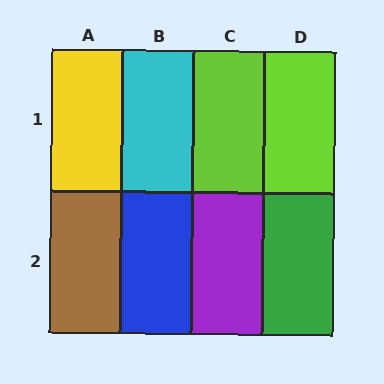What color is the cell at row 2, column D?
Green.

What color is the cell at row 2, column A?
Brown.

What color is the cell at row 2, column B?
Blue.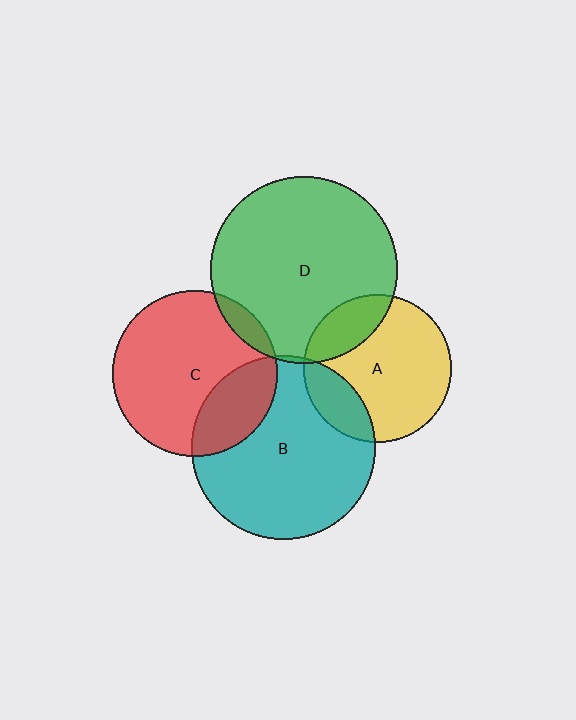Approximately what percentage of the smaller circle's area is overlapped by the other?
Approximately 20%.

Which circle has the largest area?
Circle D (green).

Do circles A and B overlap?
Yes.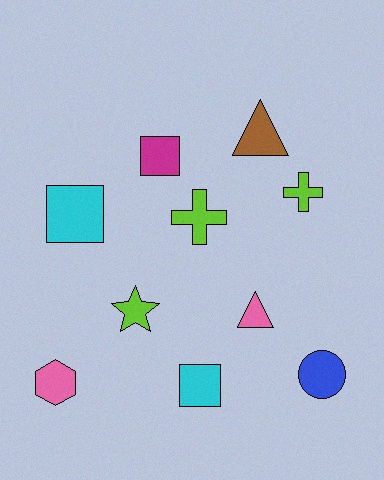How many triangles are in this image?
There are 2 triangles.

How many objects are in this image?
There are 10 objects.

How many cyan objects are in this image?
There are 2 cyan objects.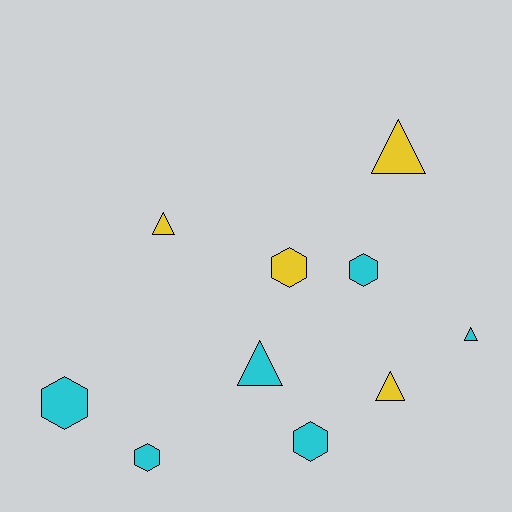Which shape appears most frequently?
Triangle, with 5 objects.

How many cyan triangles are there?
There are 2 cyan triangles.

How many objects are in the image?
There are 10 objects.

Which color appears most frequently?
Cyan, with 6 objects.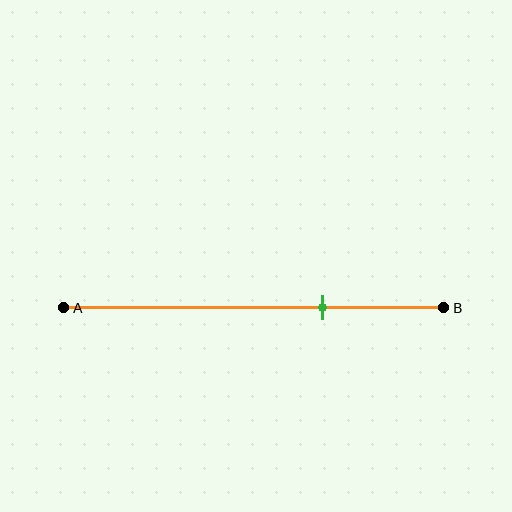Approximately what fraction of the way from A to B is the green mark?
The green mark is approximately 70% of the way from A to B.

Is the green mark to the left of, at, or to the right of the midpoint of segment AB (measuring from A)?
The green mark is to the right of the midpoint of segment AB.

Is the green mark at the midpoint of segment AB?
No, the mark is at about 70% from A, not at the 50% midpoint.